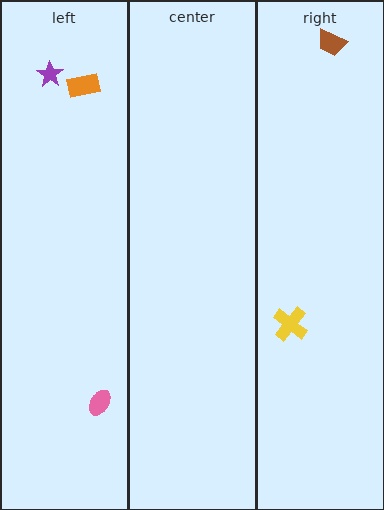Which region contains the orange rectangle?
The left region.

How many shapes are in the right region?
2.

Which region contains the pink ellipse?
The left region.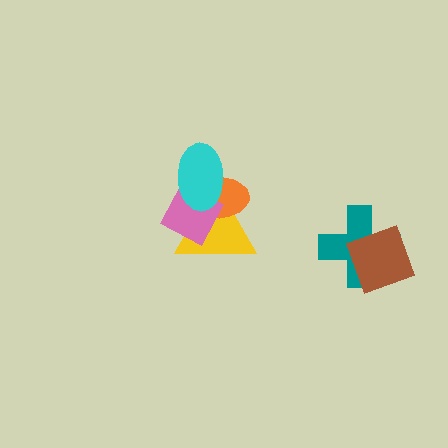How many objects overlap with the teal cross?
1 object overlaps with the teal cross.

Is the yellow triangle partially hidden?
Yes, it is partially covered by another shape.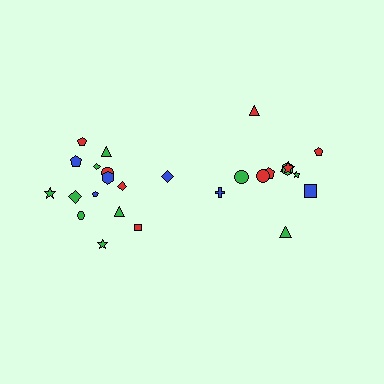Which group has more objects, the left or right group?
The left group.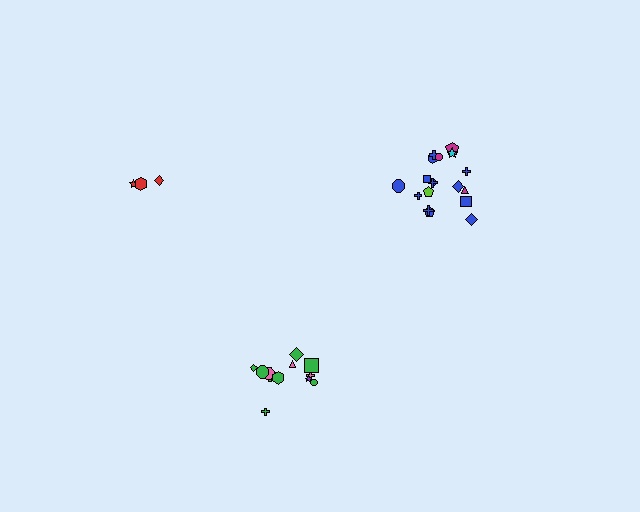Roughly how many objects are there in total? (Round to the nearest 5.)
Roughly 35 objects in total.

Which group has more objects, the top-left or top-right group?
The top-right group.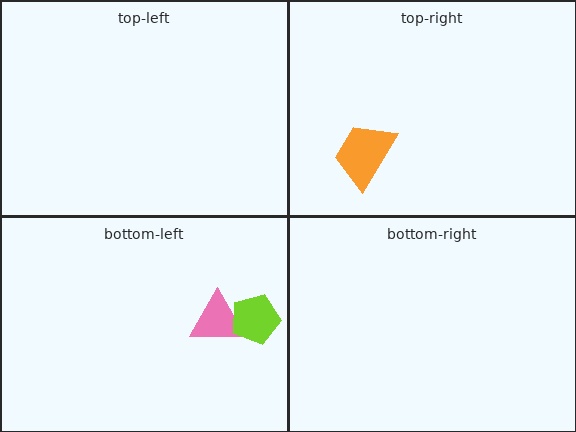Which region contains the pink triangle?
The bottom-left region.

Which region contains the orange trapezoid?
The top-right region.